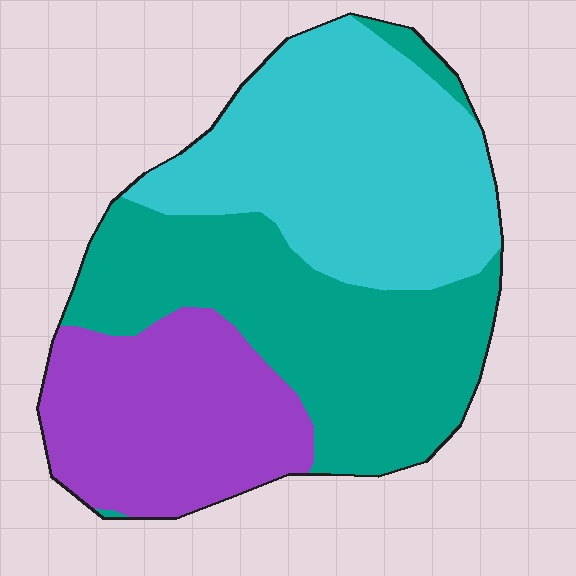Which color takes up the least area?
Purple, at roughly 25%.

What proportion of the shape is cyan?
Cyan takes up about three eighths (3/8) of the shape.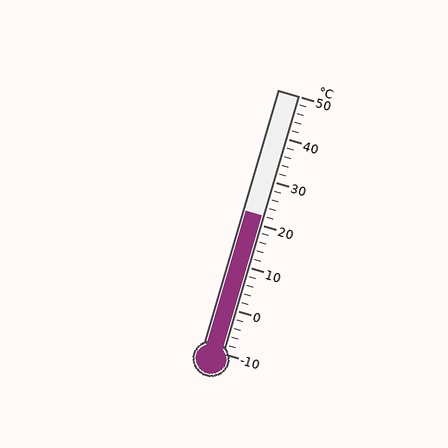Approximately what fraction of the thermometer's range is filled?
The thermometer is filled to approximately 55% of its range.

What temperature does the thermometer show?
The thermometer shows approximately 22°C.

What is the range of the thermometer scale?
The thermometer scale ranges from -10°C to 50°C.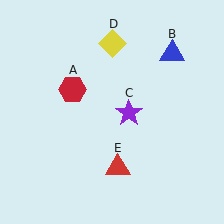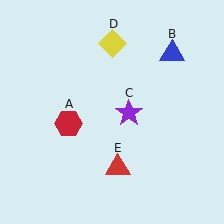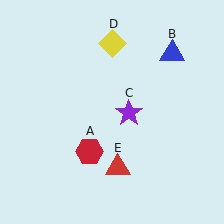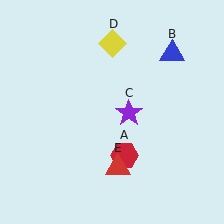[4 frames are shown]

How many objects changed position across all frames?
1 object changed position: red hexagon (object A).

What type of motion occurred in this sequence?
The red hexagon (object A) rotated counterclockwise around the center of the scene.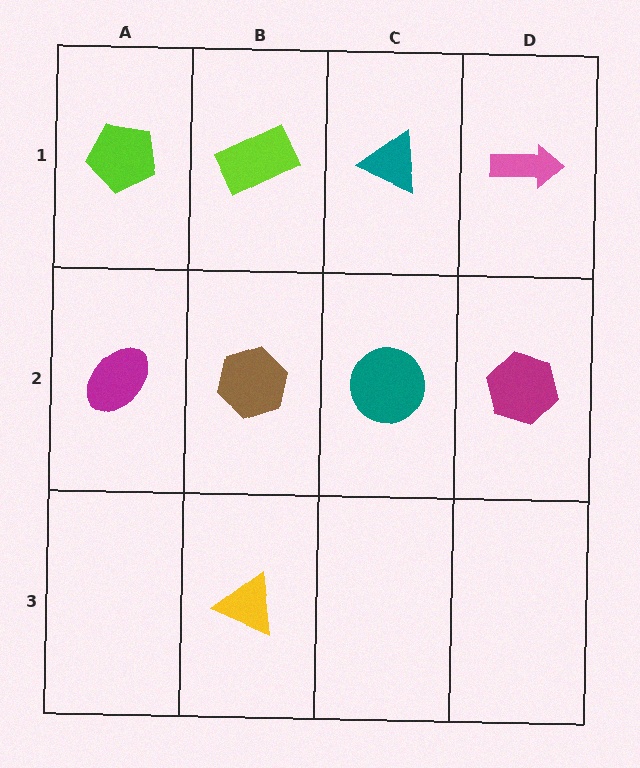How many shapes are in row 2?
4 shapes.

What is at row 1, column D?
A pink arrow.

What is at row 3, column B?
A yellow triangle.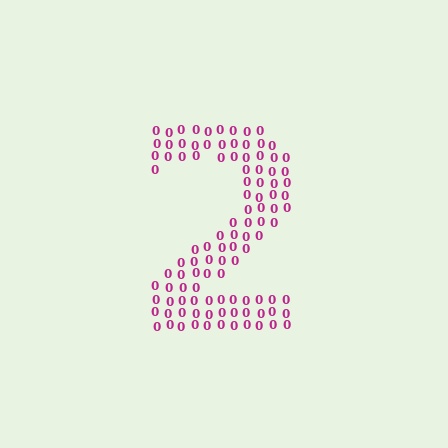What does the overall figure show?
The overall figure shows the digit 2.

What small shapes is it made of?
It is made of small digit 0's.